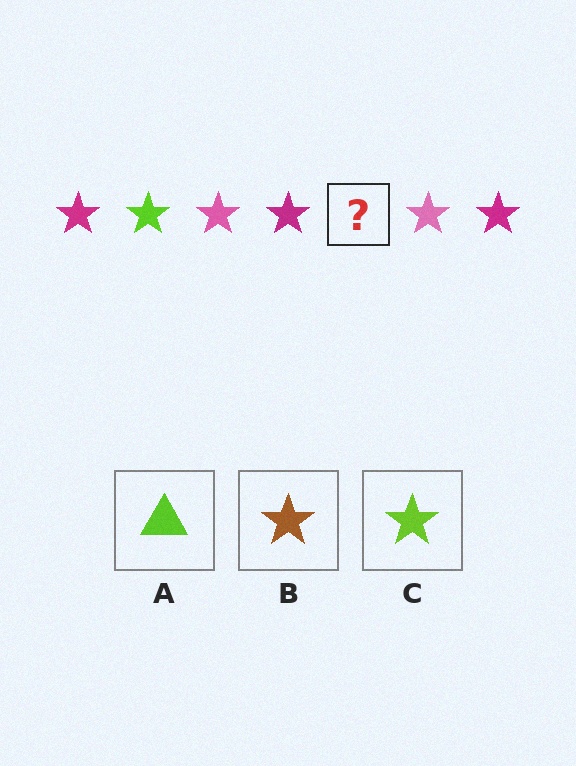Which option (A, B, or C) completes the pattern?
C.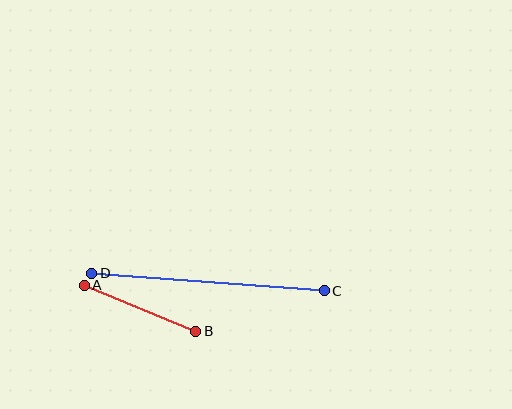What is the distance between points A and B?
The distance is approximately 121 pixels.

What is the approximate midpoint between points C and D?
The midpoint is at approximately (208, 282) pixels.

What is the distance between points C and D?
The distance is approximately 233 pixels.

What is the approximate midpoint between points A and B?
The midpoint is at approximately (140, 308) pixels.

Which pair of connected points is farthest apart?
Points C and D are farthest apart.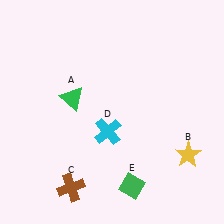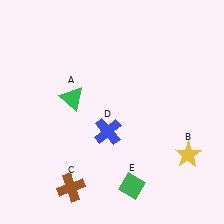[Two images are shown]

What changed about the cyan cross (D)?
In Image 1, D is cyan. In Image 2, it changed to blue.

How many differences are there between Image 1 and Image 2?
There is 1 difference between the two images.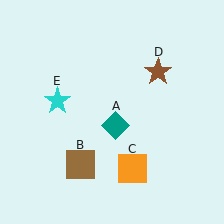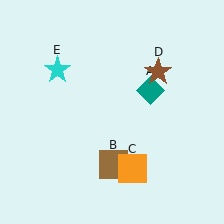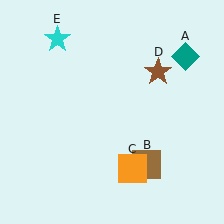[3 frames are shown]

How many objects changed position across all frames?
3 objects changed position: teal diamond (object A), brown square (object B), cyan star (object E).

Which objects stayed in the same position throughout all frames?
Orange square (object C) and brown star (object D) remained stationary.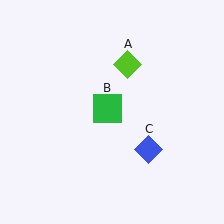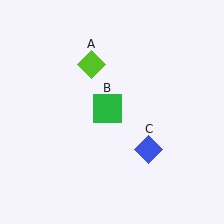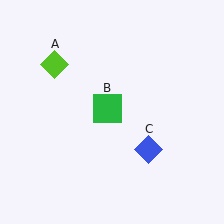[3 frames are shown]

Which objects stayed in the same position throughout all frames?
Green square (object B) and blue diamond (object C) remained stationary.